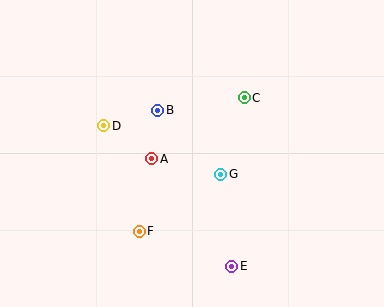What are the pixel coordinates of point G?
Point G is at (221, 174).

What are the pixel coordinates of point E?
Point E is at (232, 266).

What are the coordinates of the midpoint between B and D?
The midpoint between B and D is at (131, 118).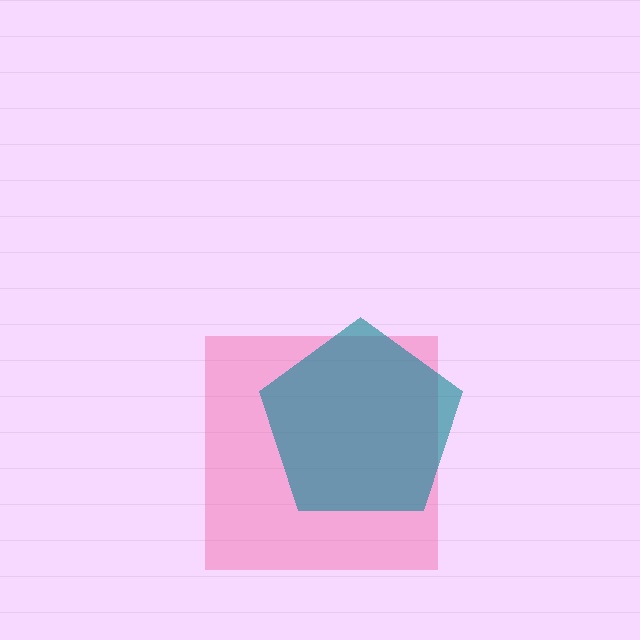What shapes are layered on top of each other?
The layered shapes are: a pink square, a teal pentagon.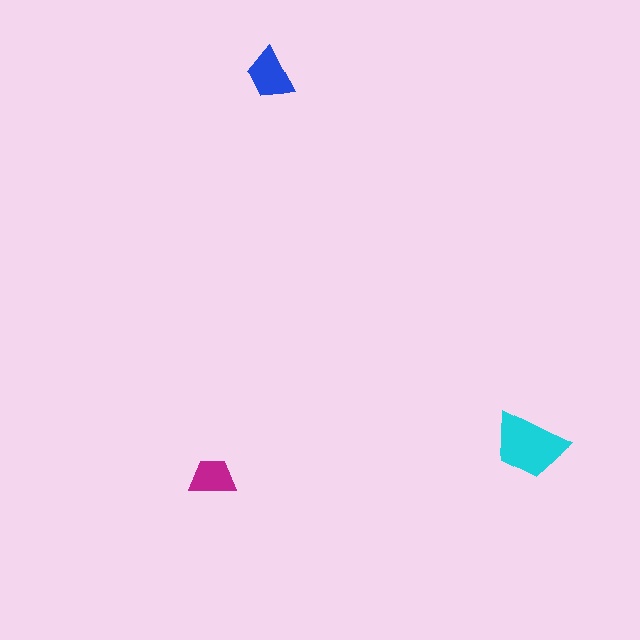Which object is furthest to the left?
The magenta trapezoid is leftmost.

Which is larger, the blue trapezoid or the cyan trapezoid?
The cyan one.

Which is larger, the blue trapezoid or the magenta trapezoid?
The blue one.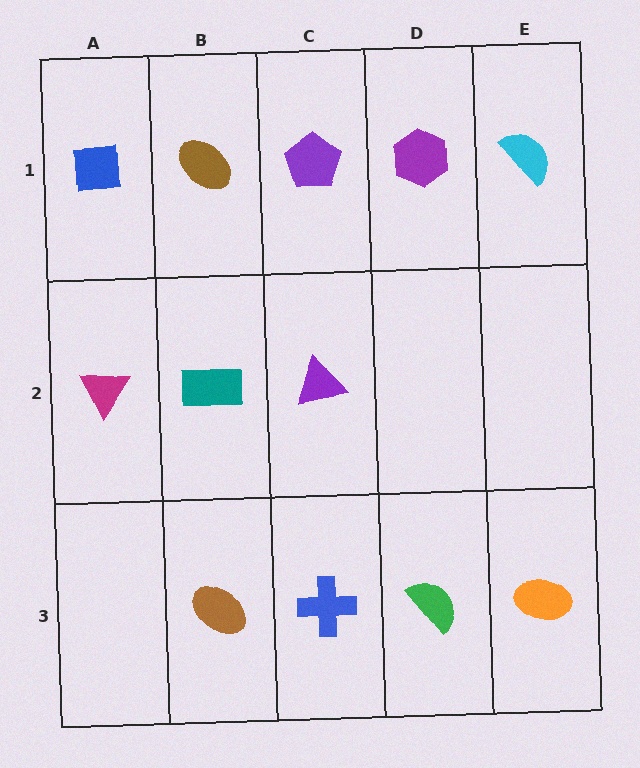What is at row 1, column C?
A purple pentagon.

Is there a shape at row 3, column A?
No, that cell is empty.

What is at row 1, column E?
A cyan semicircle.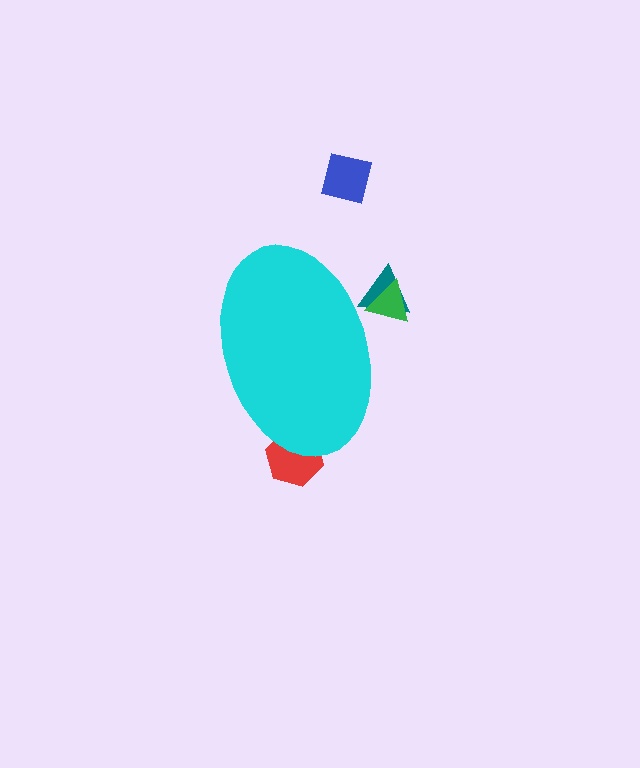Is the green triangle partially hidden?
Yes, the green triangle is partially hidden behind the cyan ellipse.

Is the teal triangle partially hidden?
Yes, the teal triangle is partially hidden behind the cyan ellipse.